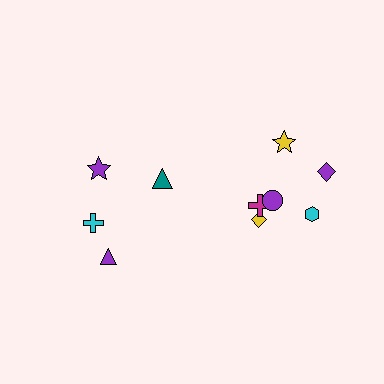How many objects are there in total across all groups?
There are 10 objects.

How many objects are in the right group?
There are 6 objects.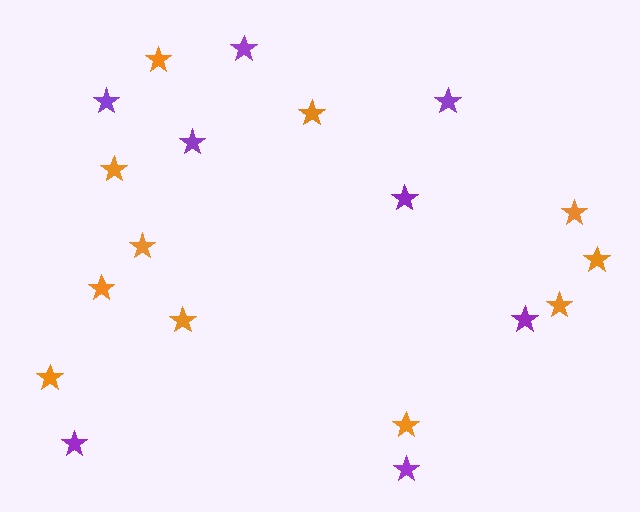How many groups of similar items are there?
There are 2 groups: one group of purple stars (8) and one group of orange stars (11).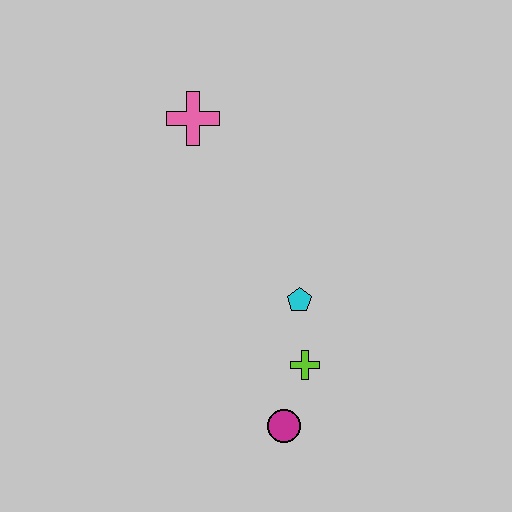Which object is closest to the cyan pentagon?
The lime cross is closest to the cyan pentagon.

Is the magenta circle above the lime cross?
No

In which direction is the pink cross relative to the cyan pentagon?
The pink cross is above the cyan pentagon.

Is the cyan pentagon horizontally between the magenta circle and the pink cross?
No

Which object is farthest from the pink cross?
The magenta circle is farthest from the pink cross.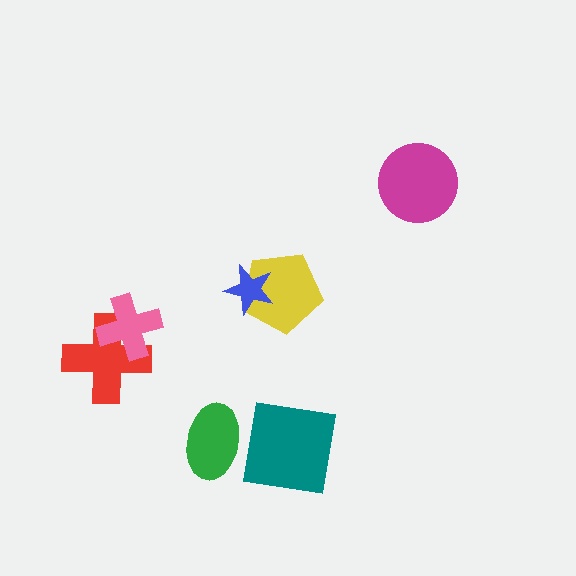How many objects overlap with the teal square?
0 objects overlap with the teal square.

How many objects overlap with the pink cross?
1 object overlaps with the pink cross.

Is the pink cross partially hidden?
No, no other shape covers it.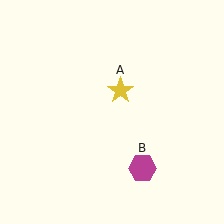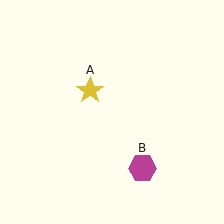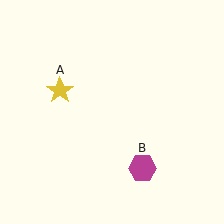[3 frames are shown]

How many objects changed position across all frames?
1 object changed position: yellow star (object A).